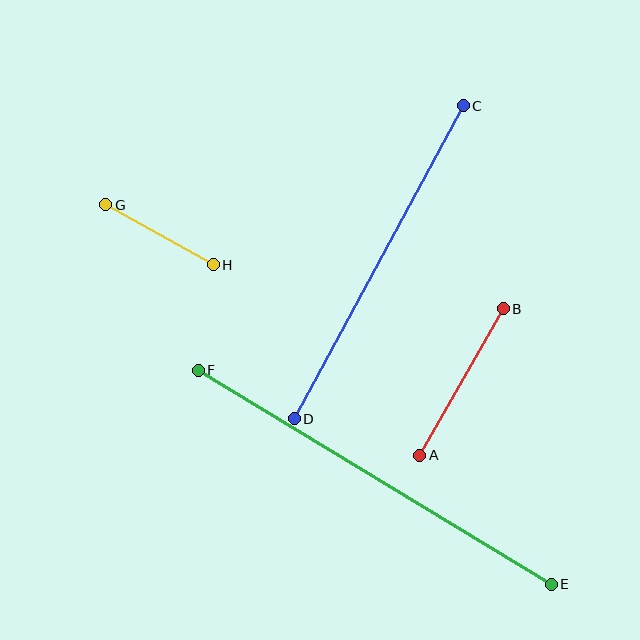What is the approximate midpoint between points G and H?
The midpoint is at approximately (159, 235) pixels.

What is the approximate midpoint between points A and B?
The midpoint is at approximately (461, 382) pixels.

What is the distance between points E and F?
The distance is approximately 413 pixels.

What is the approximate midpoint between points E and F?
The midpoint is at approximately (375, 477) pixels.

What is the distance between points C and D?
The distance is approximately 356 pixels.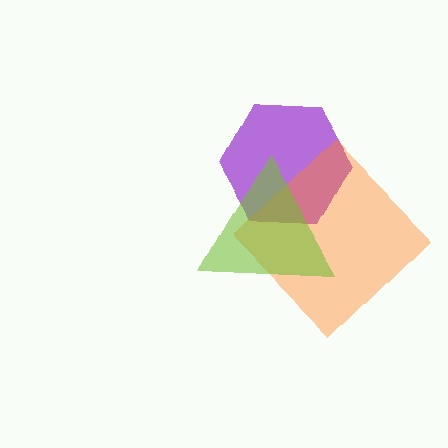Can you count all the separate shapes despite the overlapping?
Yes, there are 3 separate shapes.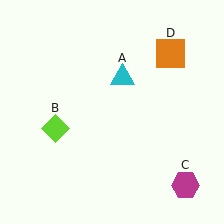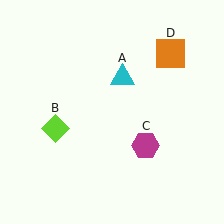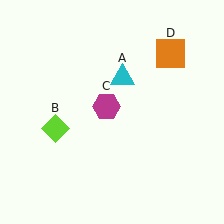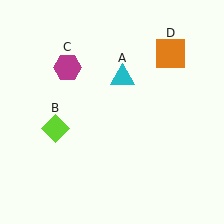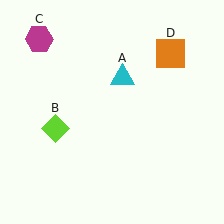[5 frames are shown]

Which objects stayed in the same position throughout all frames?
Cyan triangle (object A) and lime diamond (object B) and orange square (object D) remained stationary.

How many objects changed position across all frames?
1 object changed position: magenta hexagon (object C).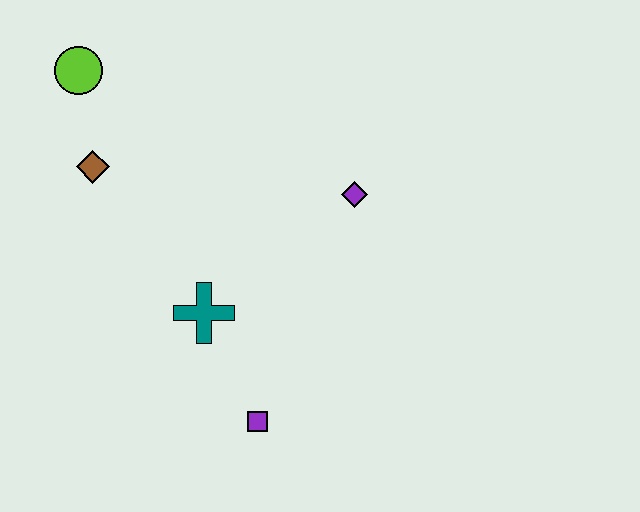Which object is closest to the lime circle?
The brown diamond is closest to the lime circle.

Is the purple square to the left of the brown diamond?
No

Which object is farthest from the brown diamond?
The purple square is farthest from the brown diamond.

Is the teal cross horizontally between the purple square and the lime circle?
Yes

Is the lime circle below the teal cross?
No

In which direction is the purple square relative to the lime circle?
The purple square is below the lime circle.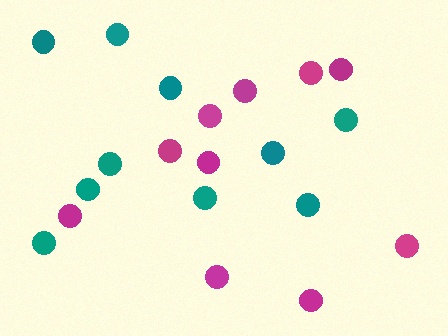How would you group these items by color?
There are 2 groups: one group of magenta circles (10) and one group of teal circles (10).